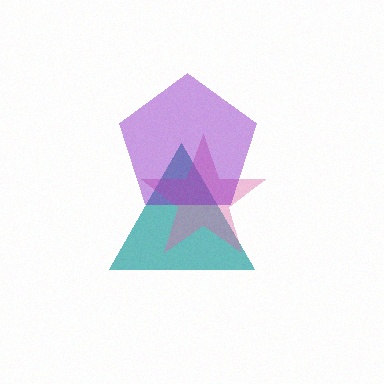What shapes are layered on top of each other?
The layered shapes are: a teal triangle, a pink star, a purple pentagon.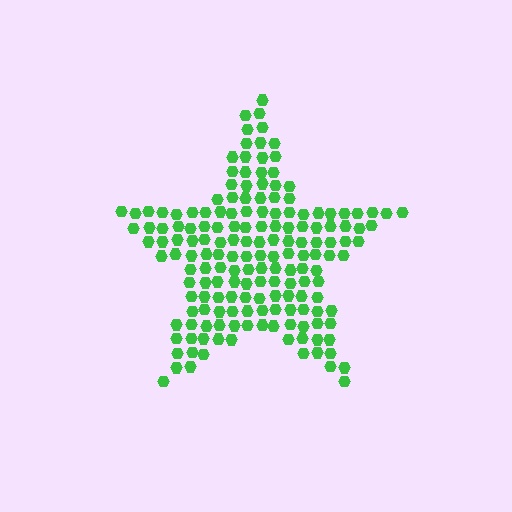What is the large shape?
The large shape is a star.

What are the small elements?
The small elements are hexagons.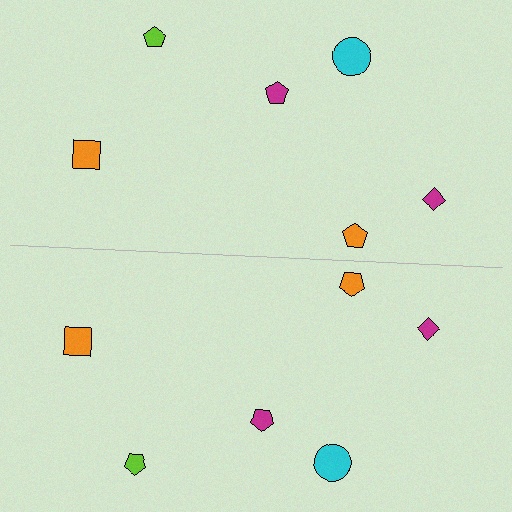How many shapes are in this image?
There are 12 shapes in this image.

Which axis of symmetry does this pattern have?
The pattern has a horizontal axis of symmetry running through the center of the image.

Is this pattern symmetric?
Yes, this pattern has bilateral (reflection) symmetry.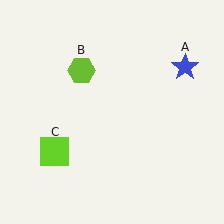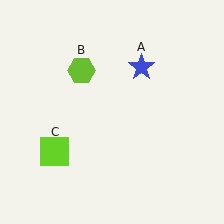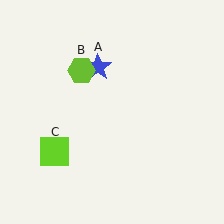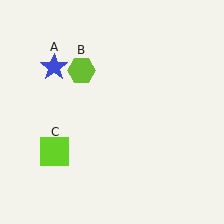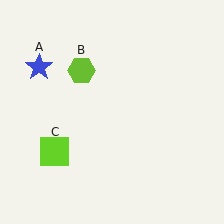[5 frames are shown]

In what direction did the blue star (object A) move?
The blue star (object A) moved left.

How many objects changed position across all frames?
1 object changed position: blue star (object A).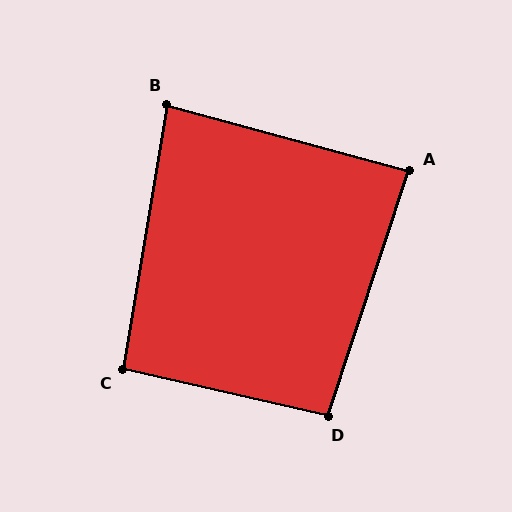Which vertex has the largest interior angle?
D, at approximately 96 degrees.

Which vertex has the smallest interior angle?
B, at approximately 84 degrees.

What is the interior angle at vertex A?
Approximately 87 degrees (approximately right).